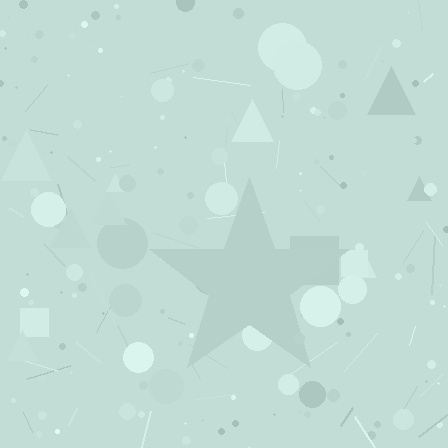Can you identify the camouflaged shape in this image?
The camouflaged shape is a star.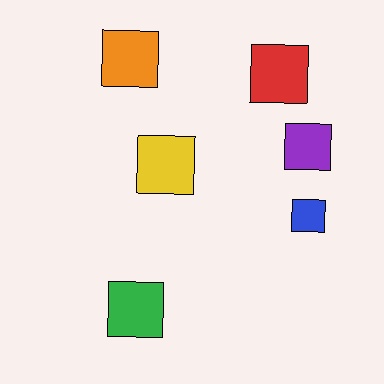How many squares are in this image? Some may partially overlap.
There are 6 squares.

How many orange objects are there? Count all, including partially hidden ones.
There is 1 orange object.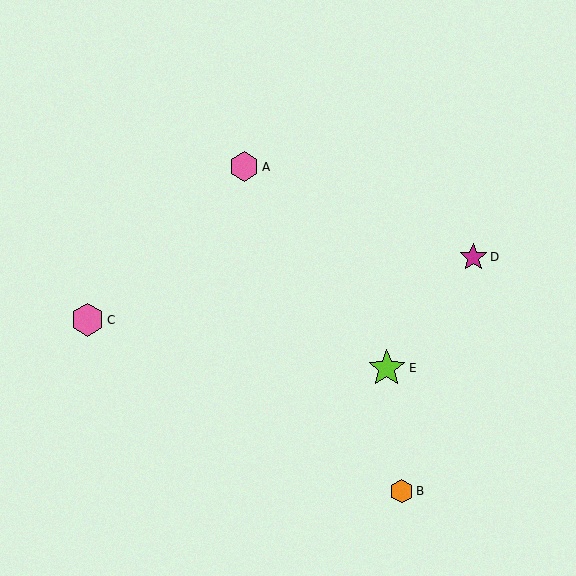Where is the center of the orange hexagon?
The center of the orange hexagon is at (401, 491).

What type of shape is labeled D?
Shape D is a magenta star.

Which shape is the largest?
The lime star (labeled E) is the largest.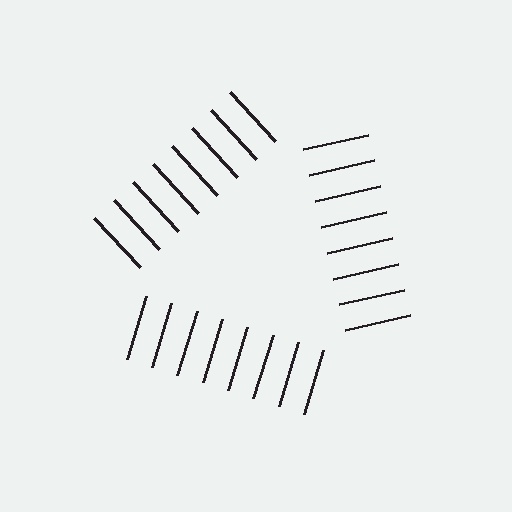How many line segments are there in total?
24 — 8 along each of the 3 edges.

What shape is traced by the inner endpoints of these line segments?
An illusory triangle — the line segments terminate on its edges but no continuous stroke is drawn.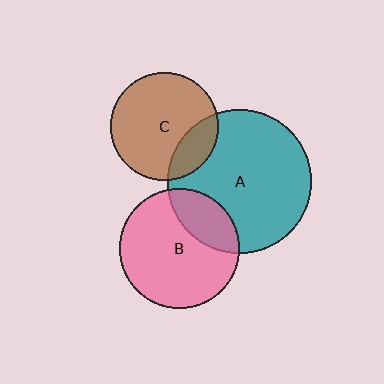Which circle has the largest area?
Circle A (teal).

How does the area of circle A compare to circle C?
Approximately 1.8 times.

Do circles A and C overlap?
Yes.